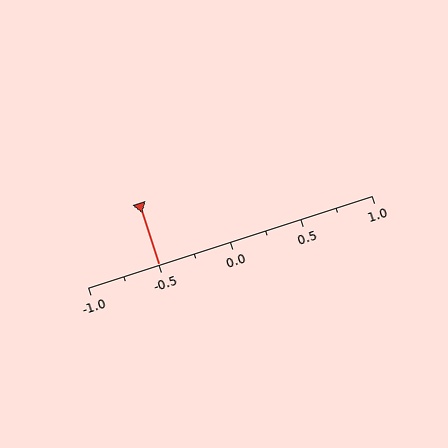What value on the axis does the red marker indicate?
The marker indicates approximately -0.5.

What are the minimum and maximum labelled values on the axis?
The axis runs from -1.0 to 1.0.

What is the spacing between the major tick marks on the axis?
The major ticks are spaced 0.5 apart.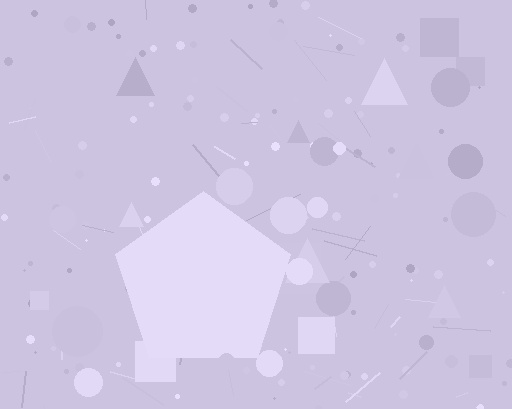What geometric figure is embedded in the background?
A pentagon is embedded in the background.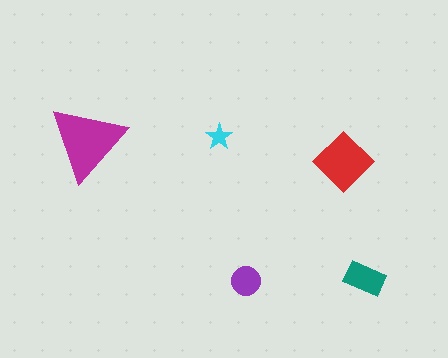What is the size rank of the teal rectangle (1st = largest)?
3rd.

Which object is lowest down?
The purple circle is bottommost.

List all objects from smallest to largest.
The cyan star, the purple circle, the teal rectangle, the red diamond, the magenta triangle.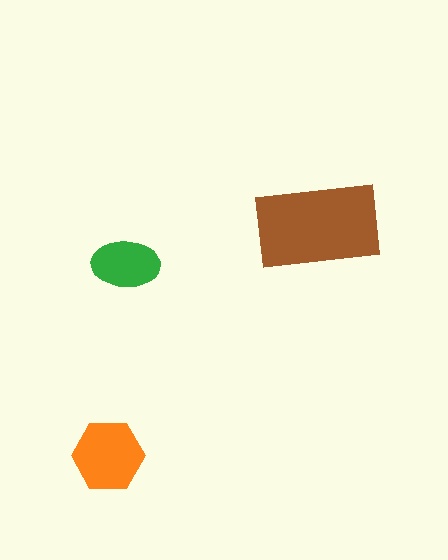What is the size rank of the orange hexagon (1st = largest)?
2nd.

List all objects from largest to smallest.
The brown rectangle, the orange hexagon, the green ellipse.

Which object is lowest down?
The orange hexagon is bottommost.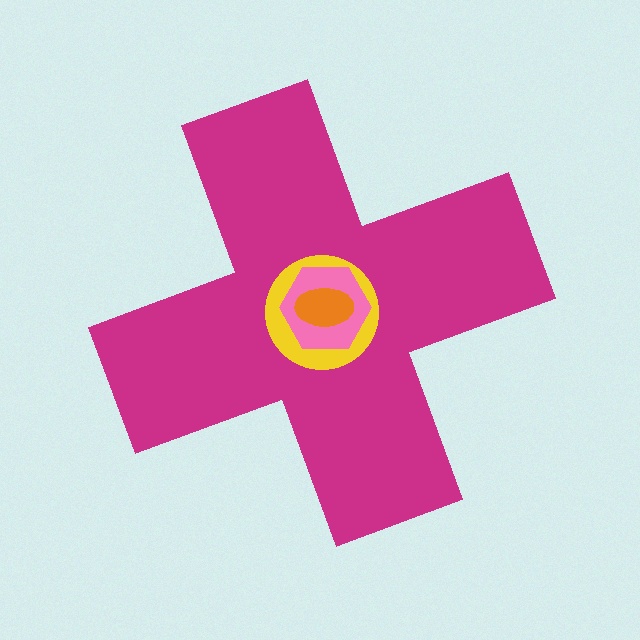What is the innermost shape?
The orange ellipse.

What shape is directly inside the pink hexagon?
The orange ellipse.